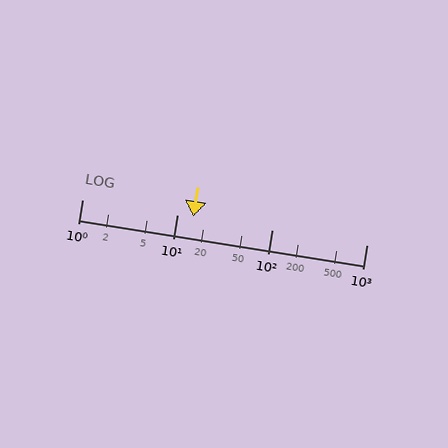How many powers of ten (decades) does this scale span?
The scale spans 3 decades, from 1 to 1000.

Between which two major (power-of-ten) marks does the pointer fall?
The pointer is between 10 and 100.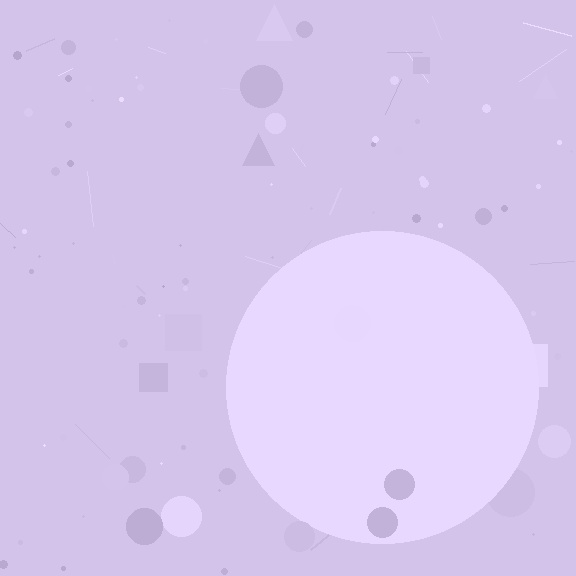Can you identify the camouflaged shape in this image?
The camouflaged shape is a circle.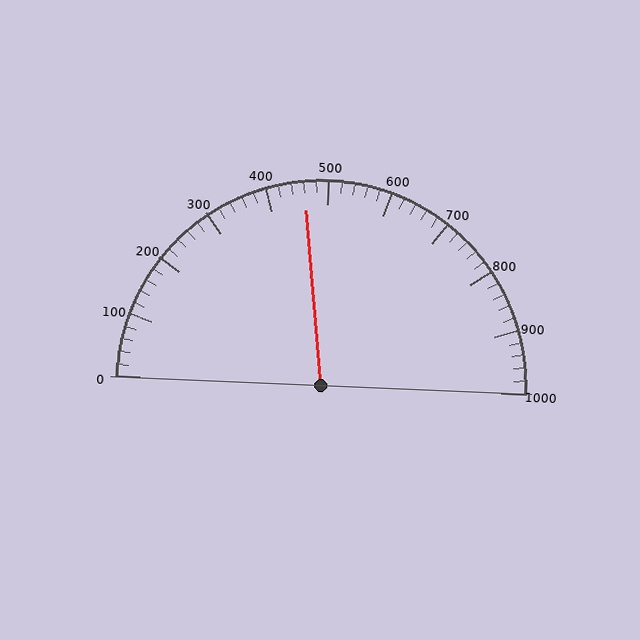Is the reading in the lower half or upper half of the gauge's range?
The reading is in the lower half of the range (0 to 1000).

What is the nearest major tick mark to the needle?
The nearest major tick mark is 500.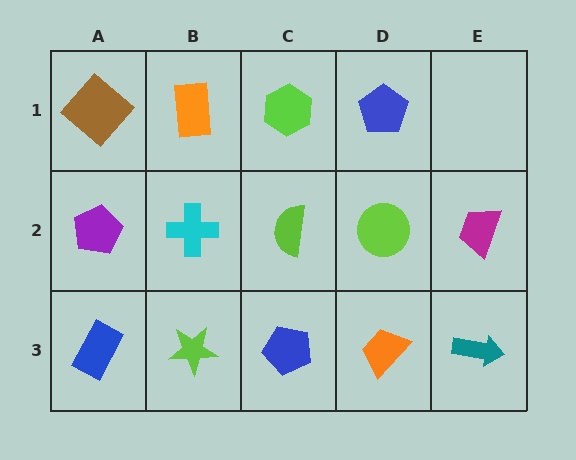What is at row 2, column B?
A cyan cross.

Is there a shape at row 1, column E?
No, that cell is empty.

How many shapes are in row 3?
5 shapes.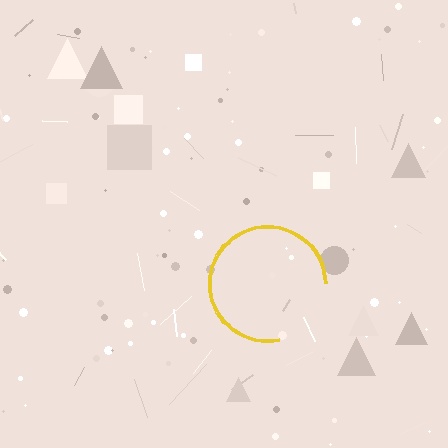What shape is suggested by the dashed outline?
The dashed outline suggests a circle.